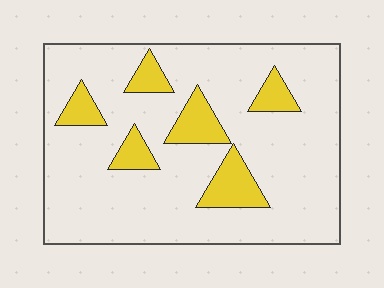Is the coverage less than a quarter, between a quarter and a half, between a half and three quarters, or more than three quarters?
Less than a quarter.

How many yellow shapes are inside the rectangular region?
6.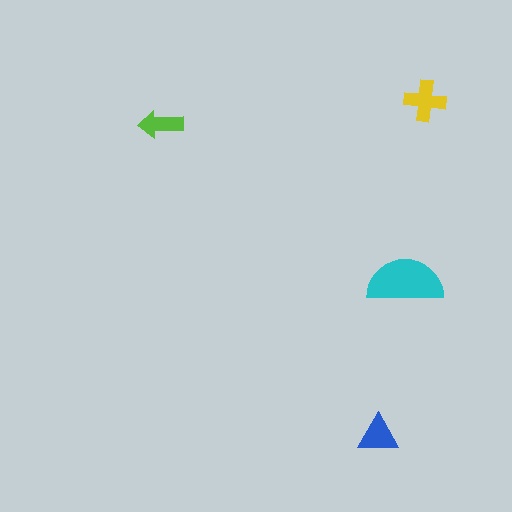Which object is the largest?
The cyan semicircle.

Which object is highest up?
The yellow cross is topmost.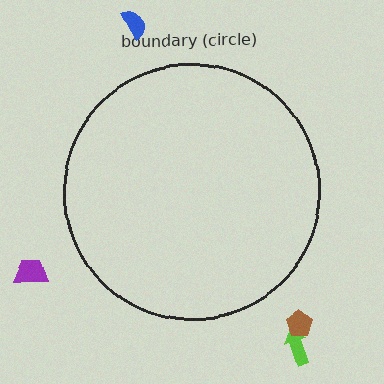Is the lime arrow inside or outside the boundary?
Outside.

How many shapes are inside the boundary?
0 inside, 4 outside.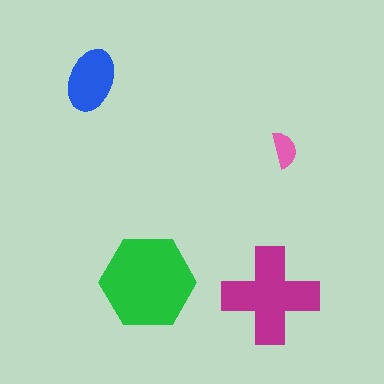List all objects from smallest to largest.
The pink semicircle, the blue ellipse, the magenta cross, the green hexagon.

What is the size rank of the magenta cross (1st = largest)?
2nd.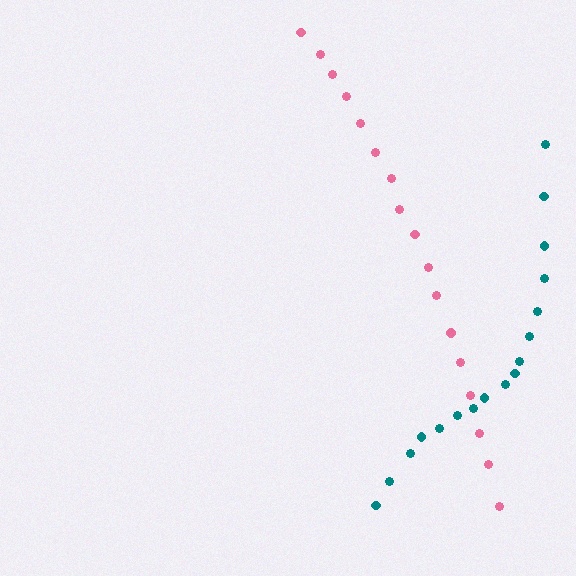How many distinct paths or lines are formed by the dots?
There are 2 distinct paths.